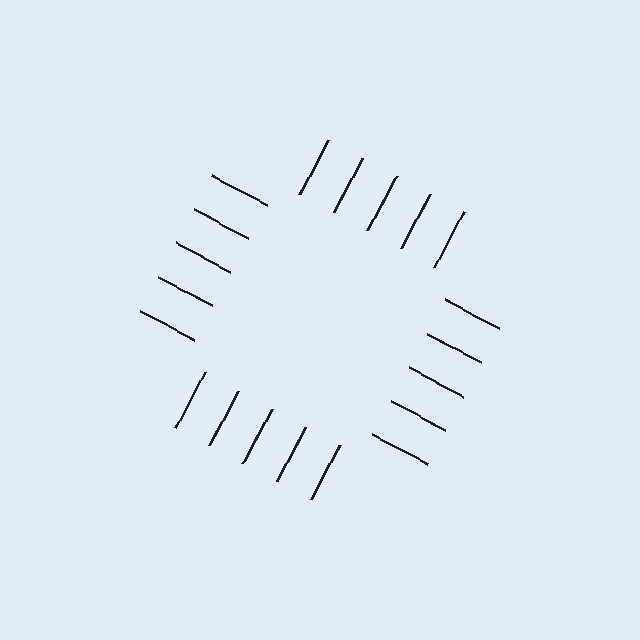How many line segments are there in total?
20 — 5 along each of the 4 edges.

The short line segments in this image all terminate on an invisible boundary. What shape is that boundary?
An illusory square — the line segments terminate on its edges but no continuous stroke is drawn.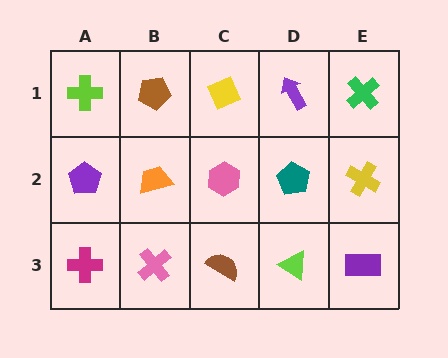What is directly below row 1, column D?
A teal pentagon.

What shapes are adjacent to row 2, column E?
A green cross (row 1, column E), a purple rectangle (row 3, column E), a teal pentagon (row 2, column D).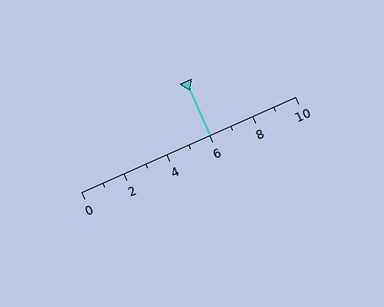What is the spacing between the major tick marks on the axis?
The major ticks are spaced 2 apart.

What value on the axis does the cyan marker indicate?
The marker indicates approximately 6.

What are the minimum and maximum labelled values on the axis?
The axis runs from 0 to 10.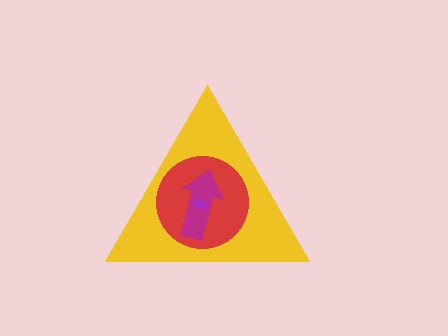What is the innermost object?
The purple rectangle.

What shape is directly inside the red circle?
The magenta arrow.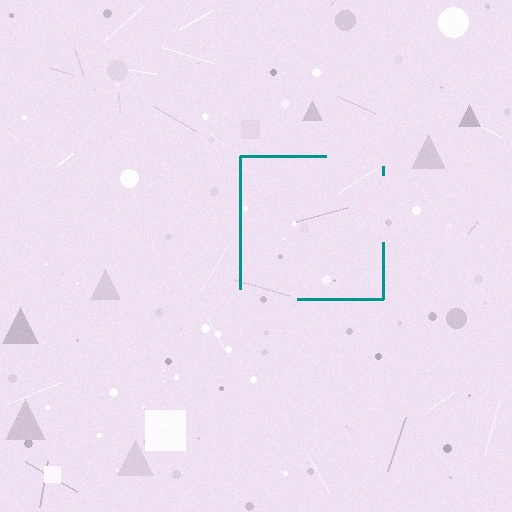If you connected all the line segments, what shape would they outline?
They would outline a square.